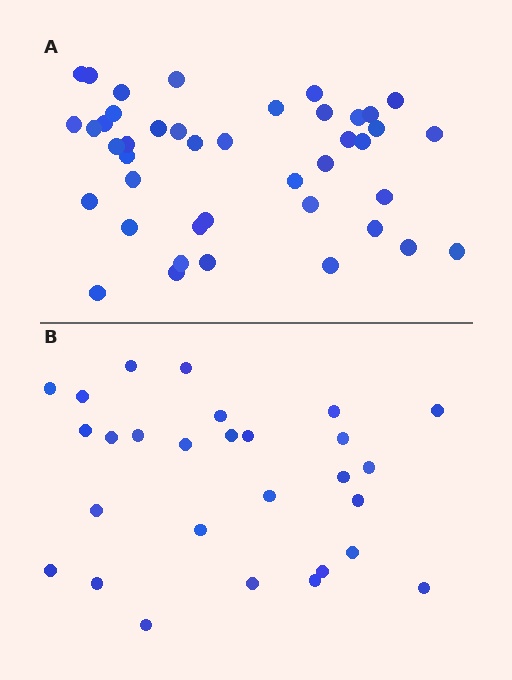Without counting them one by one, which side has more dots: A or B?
Region A (the top region) has more dots.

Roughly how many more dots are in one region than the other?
Region A has approximately 15 more dots than region B.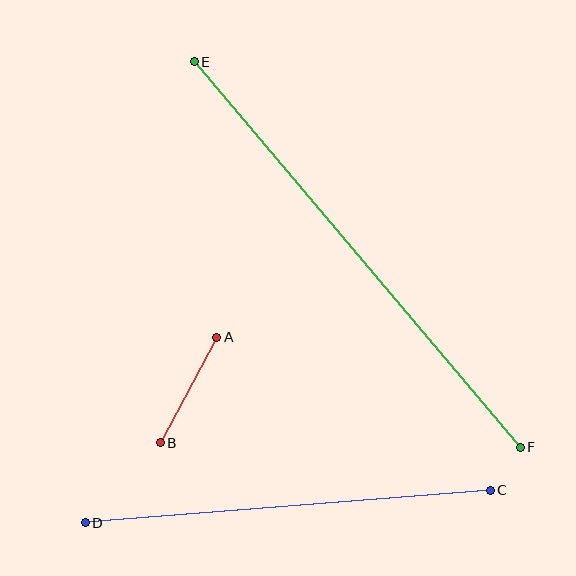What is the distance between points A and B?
The distance is approximately 120 pixels.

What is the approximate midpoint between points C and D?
The midpoint is at approximately (288, 506) pixels.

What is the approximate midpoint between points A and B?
The midpoint is at approximately (188, 390) pixels.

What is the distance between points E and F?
The distance is approximately 505 pixels.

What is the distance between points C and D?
The distance is approximately 406 pixels.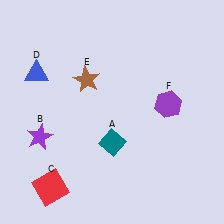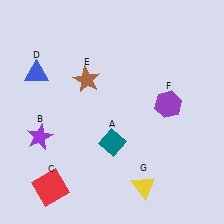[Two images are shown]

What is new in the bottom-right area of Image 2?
A yellow triangle (G) was added in the bottom-right area of Image 2.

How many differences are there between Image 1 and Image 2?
There is 1 difference between the two images.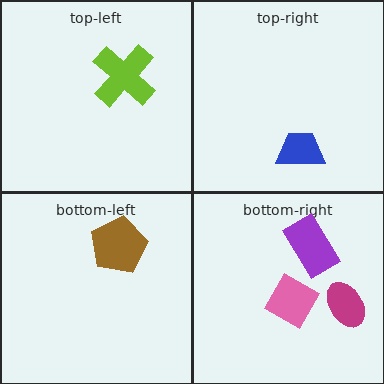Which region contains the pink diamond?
The bottom-right region.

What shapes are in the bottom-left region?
The brown pentagon.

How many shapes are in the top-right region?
1.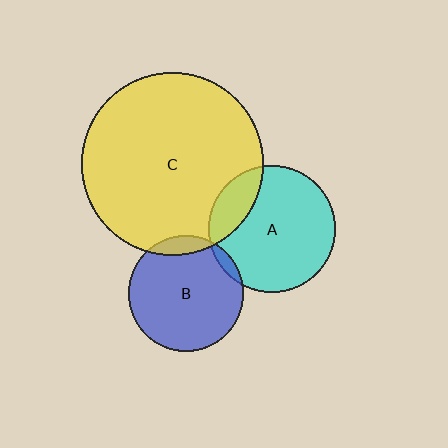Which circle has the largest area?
Circle C (yellow).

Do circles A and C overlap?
Yes.